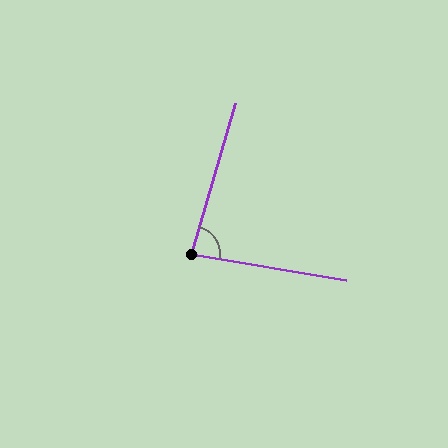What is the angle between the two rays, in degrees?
Approximately 83 degrees.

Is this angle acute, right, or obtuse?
It is acute.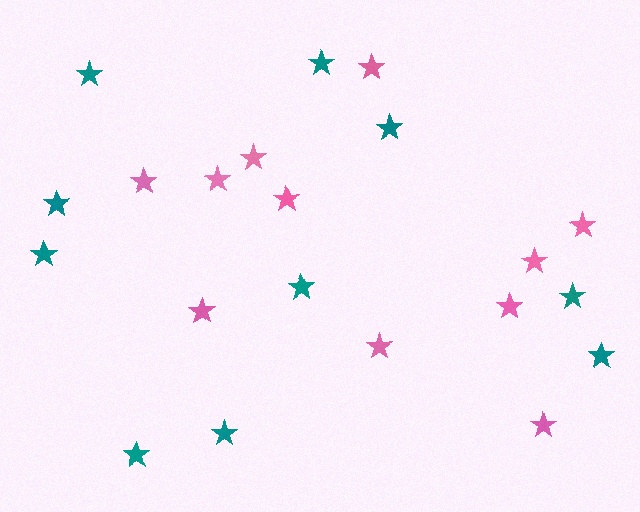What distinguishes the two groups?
There are 2 groups: one group of pink stars (11) and one group of teal stars (10).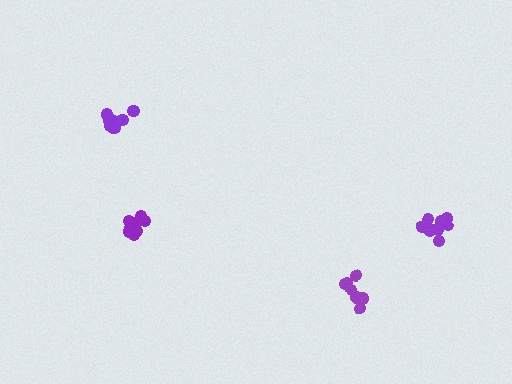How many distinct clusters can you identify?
There are 4 distinct clusters.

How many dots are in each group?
Group 1: 9 dots, Group 2: 7 dots, Group 3: 9 dots, Group 4: 9 dots (34 total).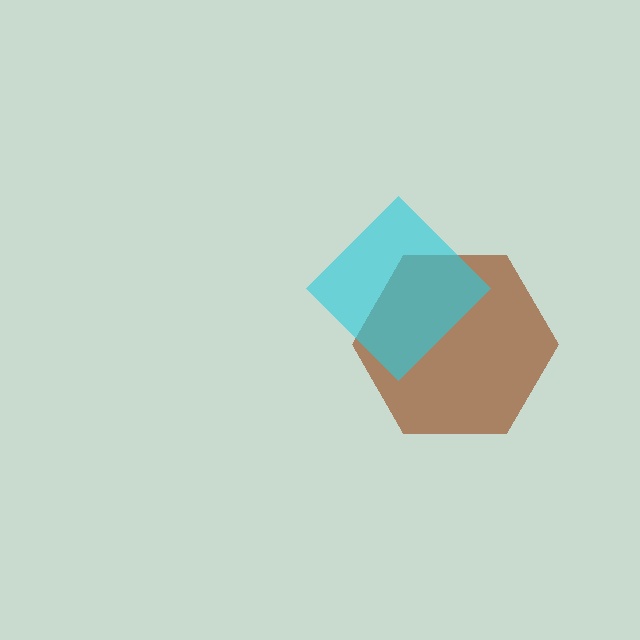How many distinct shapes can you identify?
There are 2 distinct shapes: a brown hexagon, a cyan diamond.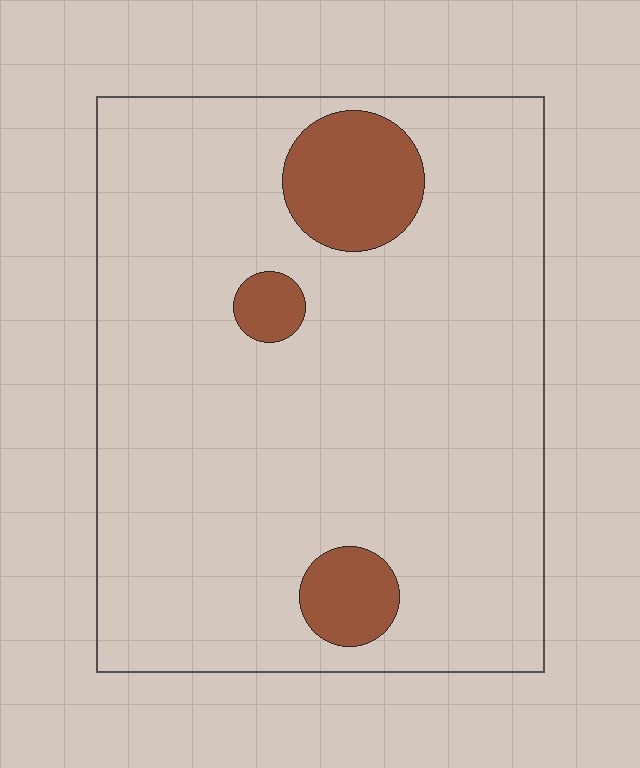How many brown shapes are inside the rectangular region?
3.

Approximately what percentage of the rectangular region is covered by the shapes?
Approximately 10%.